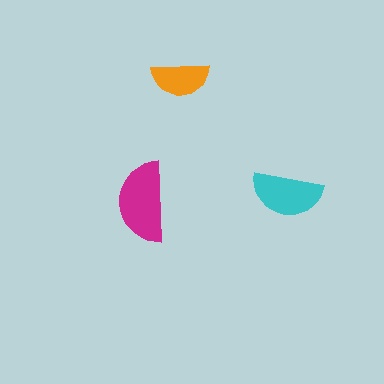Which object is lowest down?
The magenta semicircle is bottommost.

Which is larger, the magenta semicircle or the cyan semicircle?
The magenta one.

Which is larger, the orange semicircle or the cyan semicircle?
The cyan one.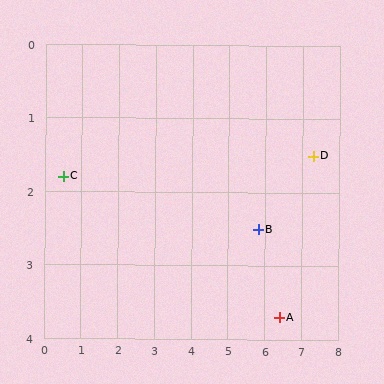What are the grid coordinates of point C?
Point C is at approximately (0.5, 1.8).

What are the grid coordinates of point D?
Point D is at approximately (7.3, 1.5).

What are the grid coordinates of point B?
Point B is at approximately (5.8, 2.5).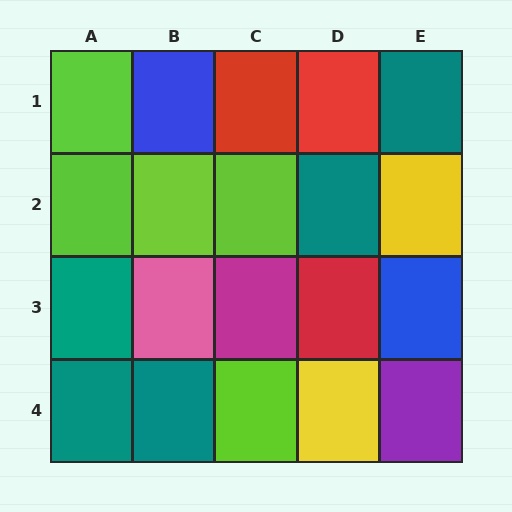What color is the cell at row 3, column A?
Teal.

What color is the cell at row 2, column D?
Teal.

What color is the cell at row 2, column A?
Lime.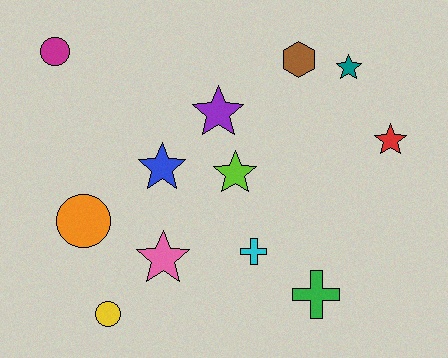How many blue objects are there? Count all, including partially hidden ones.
There is 1 blue object.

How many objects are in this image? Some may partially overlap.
There are 12 objects.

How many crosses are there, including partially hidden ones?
There are 2 crosses.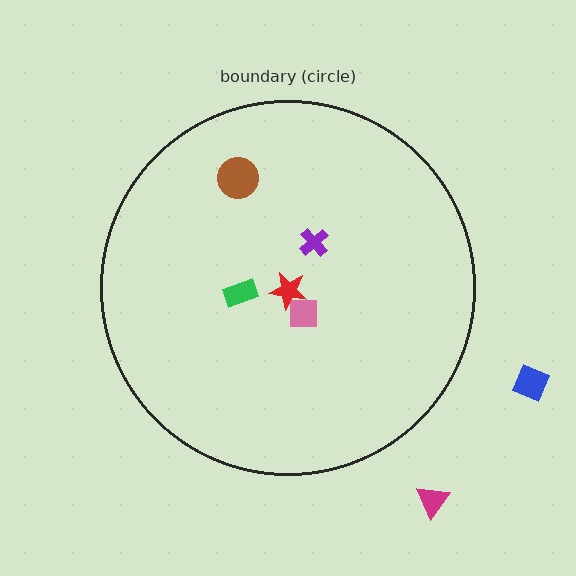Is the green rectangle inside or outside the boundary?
Inside.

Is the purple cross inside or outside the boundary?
Inside.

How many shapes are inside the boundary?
5 inside, 2 outside.